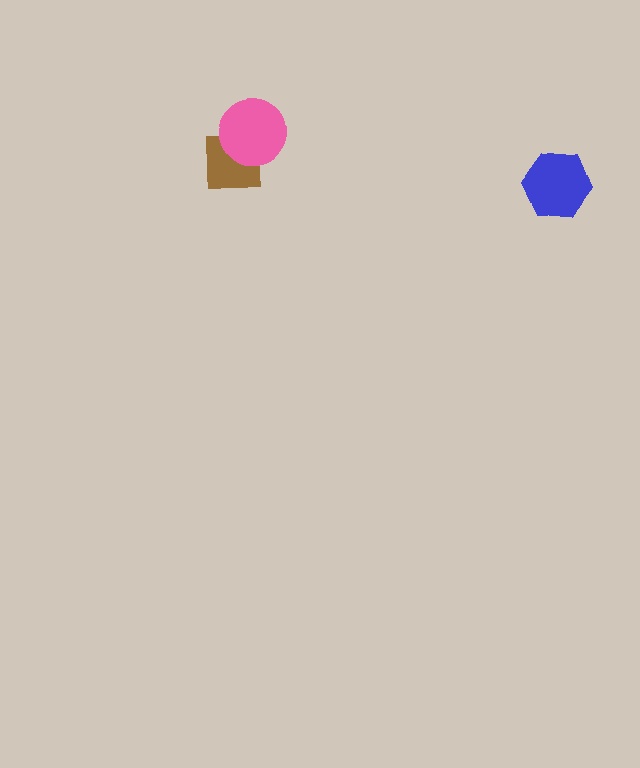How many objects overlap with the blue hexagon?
0 objects overlap with the blue hexagon.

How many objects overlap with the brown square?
1 object overlaps with the brown square.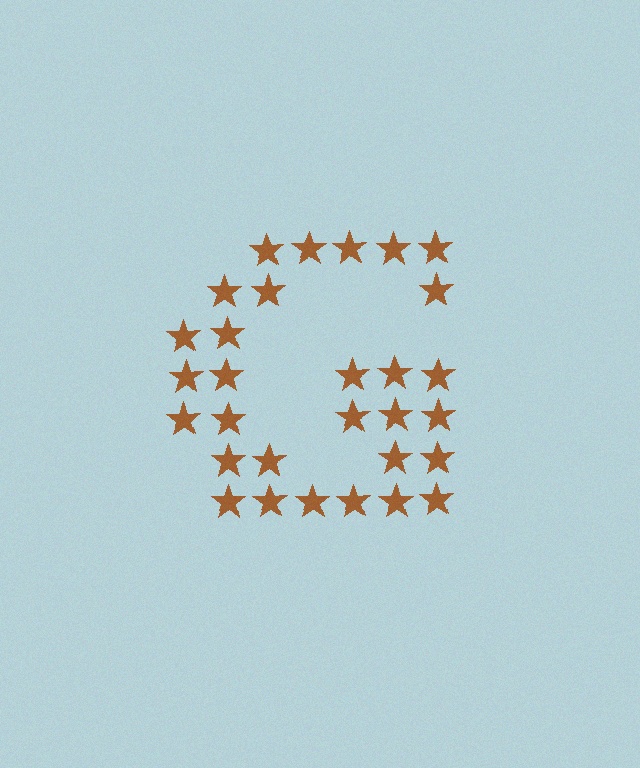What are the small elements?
The small elements are stars.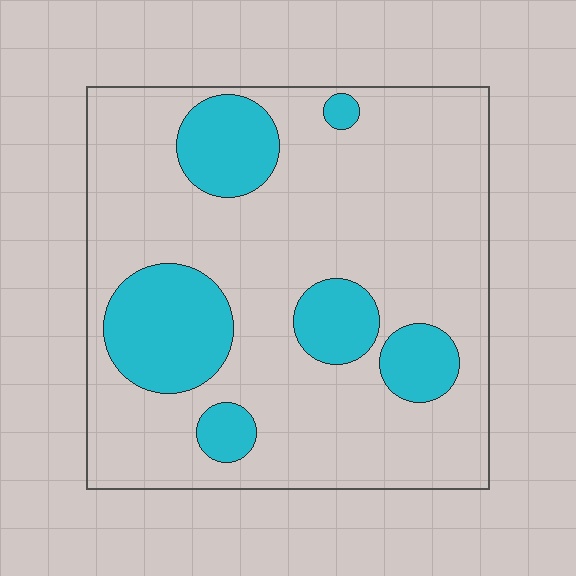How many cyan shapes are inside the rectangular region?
6.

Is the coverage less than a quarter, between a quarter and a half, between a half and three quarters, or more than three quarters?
Less than a quarter.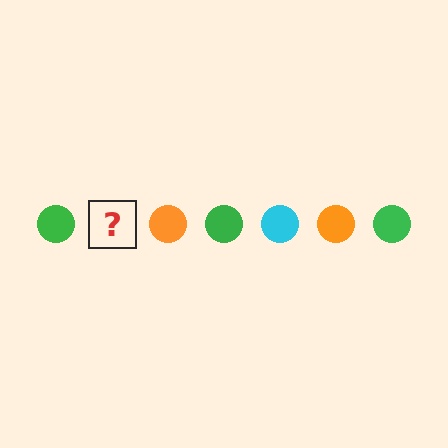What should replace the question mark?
The question mark should be replaced with a cyan circle.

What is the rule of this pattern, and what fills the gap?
The rule is that the pattern cycles through green, cyan, orange circles. The gap should be filled with a cyan circle.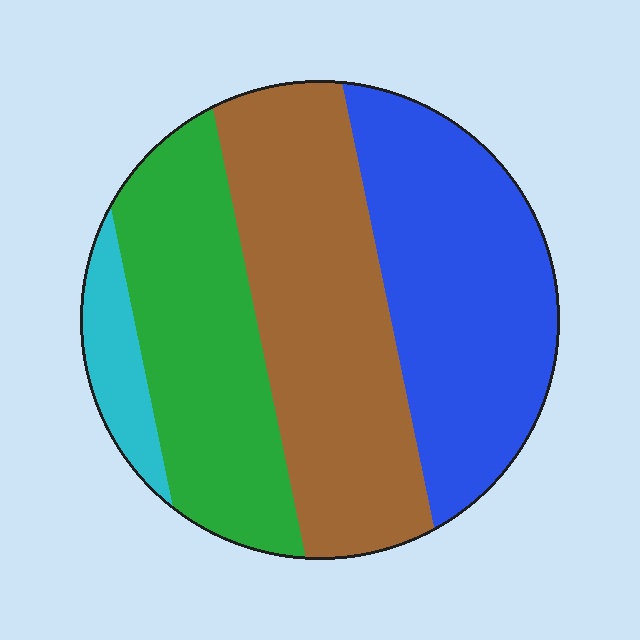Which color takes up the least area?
Cyan, at roughly 5%.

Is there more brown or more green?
Brown.